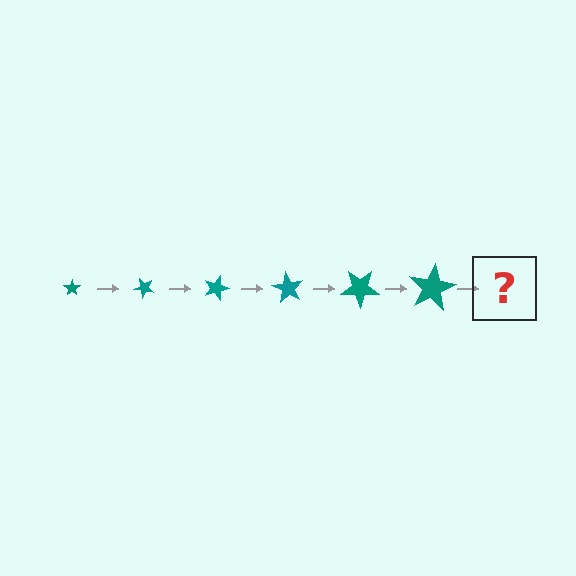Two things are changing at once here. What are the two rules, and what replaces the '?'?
The two rules are that the star grows larger each step and it rotates 45 degrees each step. The '?' should be a star, larger than the previous one and rotated 270 degrees from the start.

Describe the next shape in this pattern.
It should be a star, larger than the previous one and rotated 270 degrees from the start.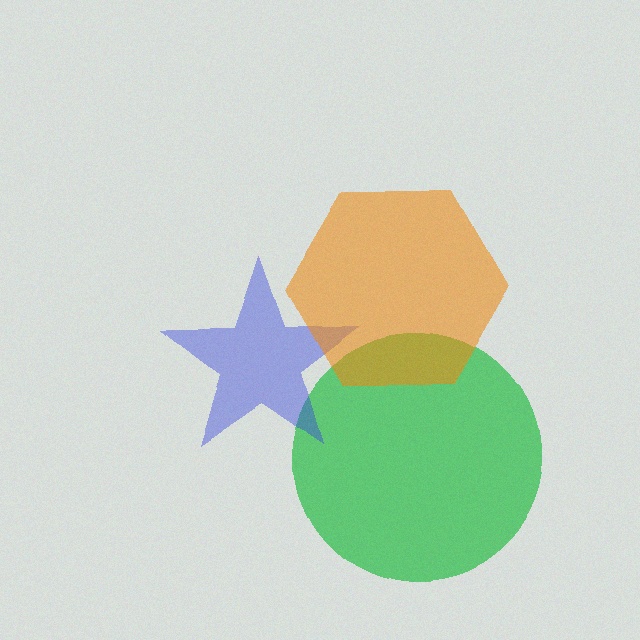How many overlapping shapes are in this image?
There are 3 overlapping shapes in the image.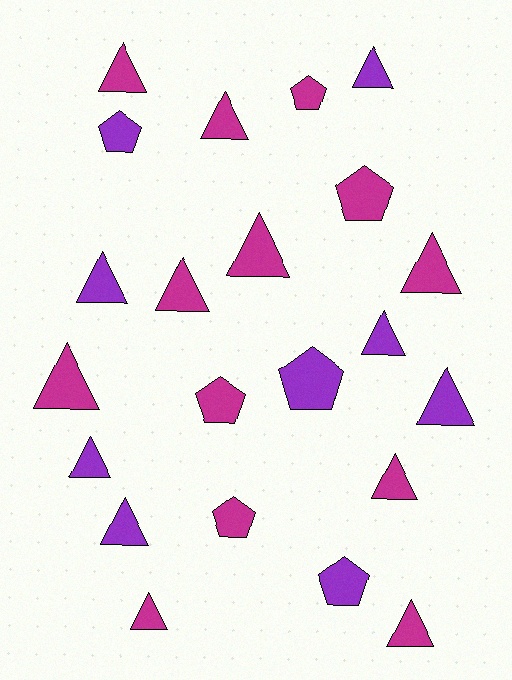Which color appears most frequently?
Magenta, with 13 objects.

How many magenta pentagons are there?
There are 4 magenta pentagons.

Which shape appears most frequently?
Triangle, with 15 objects.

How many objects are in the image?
There are 22 objects.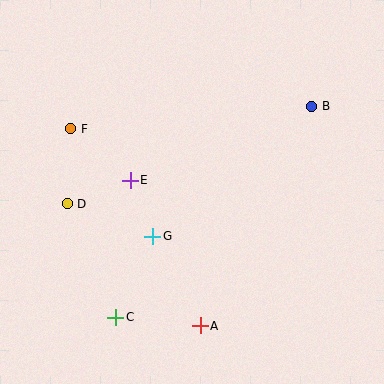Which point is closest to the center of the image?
Point G at (153, 236) is closest to the center.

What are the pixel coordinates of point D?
Point D is at (67, 204).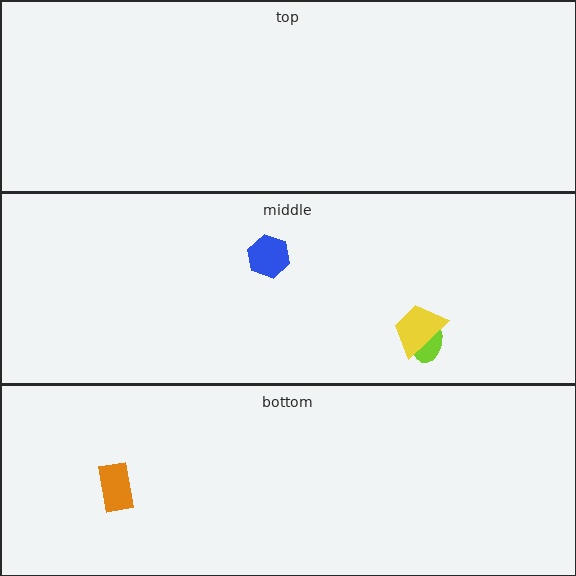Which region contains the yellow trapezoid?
The middle region.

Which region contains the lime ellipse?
The middle region.